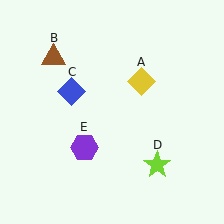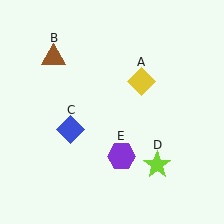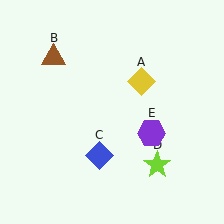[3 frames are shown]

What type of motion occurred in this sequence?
The blue diamond (object C), purple hexagon (object E) rotated counterclockwise around the center of the scene.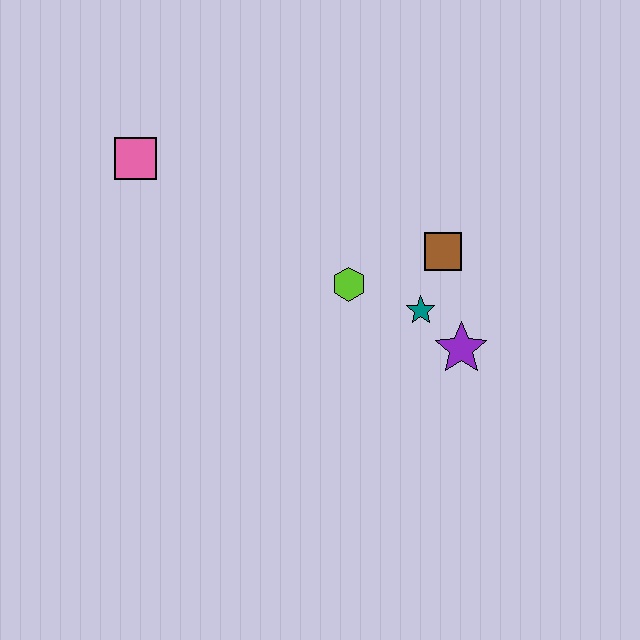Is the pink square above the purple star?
Yes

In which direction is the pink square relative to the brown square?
The pink square is to the left of the brown square.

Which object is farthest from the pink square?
The purple star is farthest from the pink square.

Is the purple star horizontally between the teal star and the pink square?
No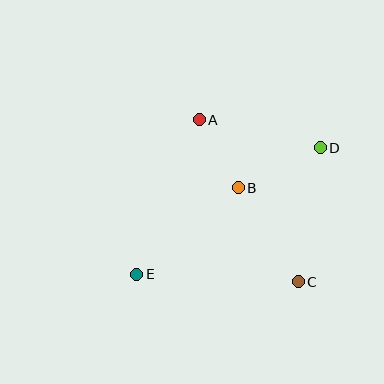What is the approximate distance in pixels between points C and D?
The distance between C and D is approximately 136 pixels.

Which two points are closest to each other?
Points A and B are closest to each other.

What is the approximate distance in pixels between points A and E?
The distance between A and E is approximately 167 pixels.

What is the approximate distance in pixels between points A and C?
The distance between A and C is approximately 190 pixels.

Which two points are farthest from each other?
Points D and E are farthest from each other.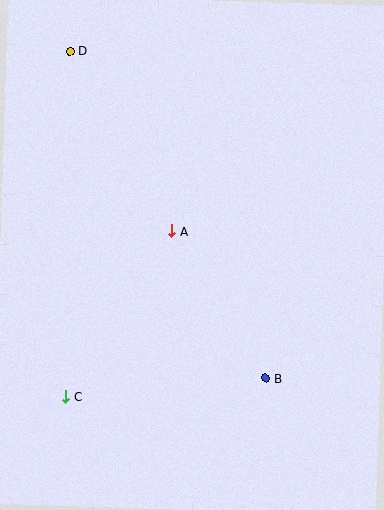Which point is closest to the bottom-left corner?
Point C is closest to the bottom-left corner.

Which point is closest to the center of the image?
Point A at (172, 231) is closest to the center.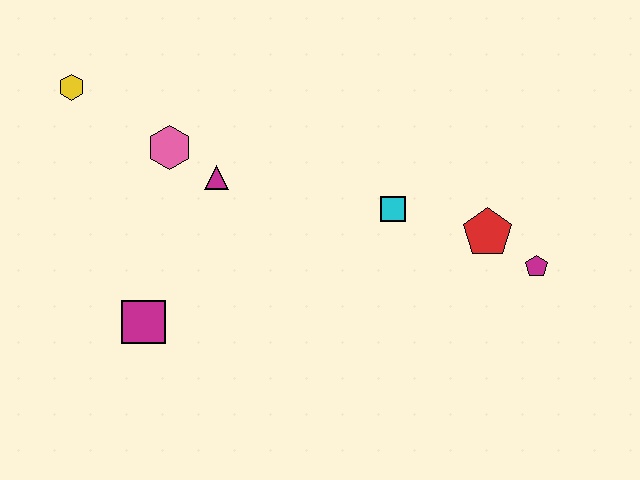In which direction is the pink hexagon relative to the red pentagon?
The pink hexagon is to the left of the red pentagon.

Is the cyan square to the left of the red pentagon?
Yes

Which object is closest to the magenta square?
The magenta triangle is closest to the magenta square.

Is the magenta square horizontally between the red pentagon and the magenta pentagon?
No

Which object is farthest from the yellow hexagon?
The magenta pentagon is farthest from the yellow hexagon.